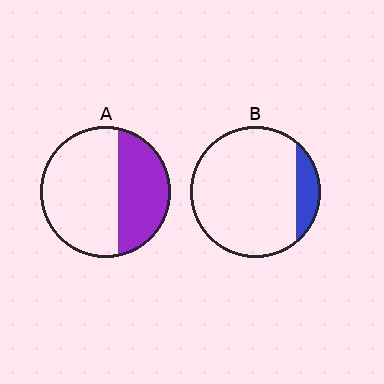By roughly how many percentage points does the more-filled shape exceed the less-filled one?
By roughly 25 percentage points (A over B).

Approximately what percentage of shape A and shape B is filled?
A is approximately 40% and B is approximately 15%.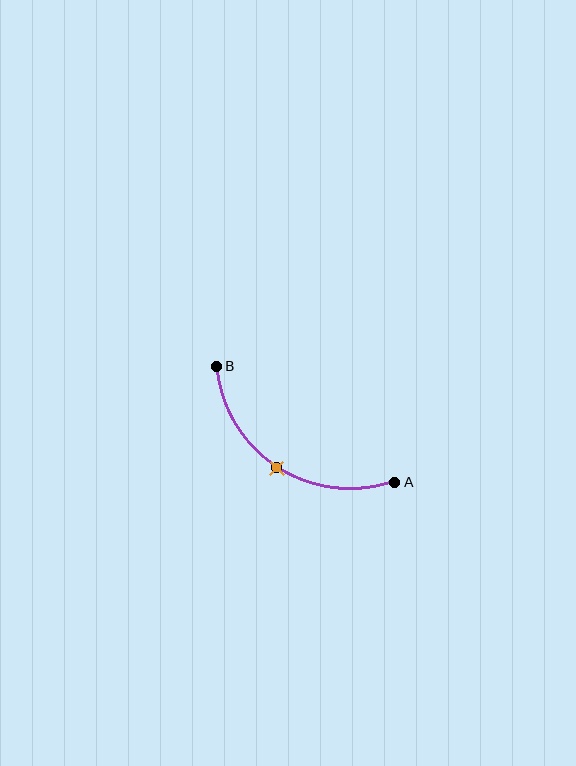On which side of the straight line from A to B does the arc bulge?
The arc bulges below the straight line connecting A and B.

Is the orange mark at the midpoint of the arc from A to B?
Yes. The orange mark lies on the arc at equal arc-length from both A and B — it is the arc midpoint.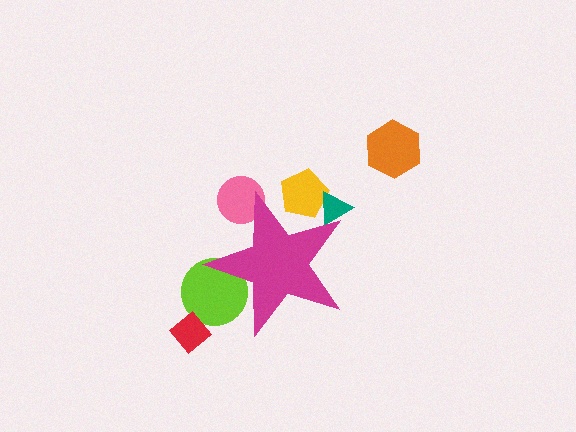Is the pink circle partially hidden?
Yes, the pink circle is partially hidden behind the magenta star.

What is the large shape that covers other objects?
A magenta star.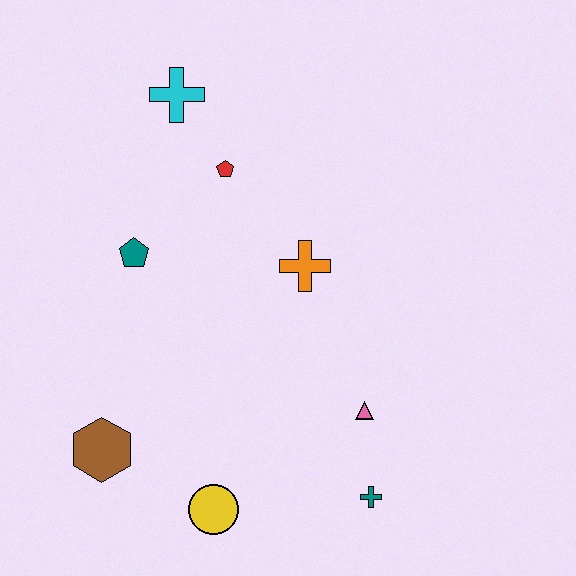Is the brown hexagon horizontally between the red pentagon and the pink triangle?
No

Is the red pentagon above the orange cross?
Yes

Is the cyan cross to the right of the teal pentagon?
Yes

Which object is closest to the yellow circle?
The brown hexagon is closest to the yellow circle.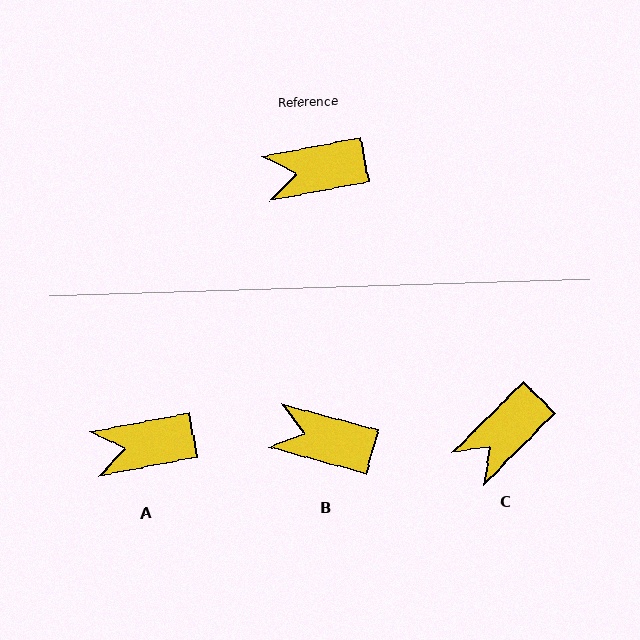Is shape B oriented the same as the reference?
No, it is off by about 26 degrees.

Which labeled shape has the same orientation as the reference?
A.